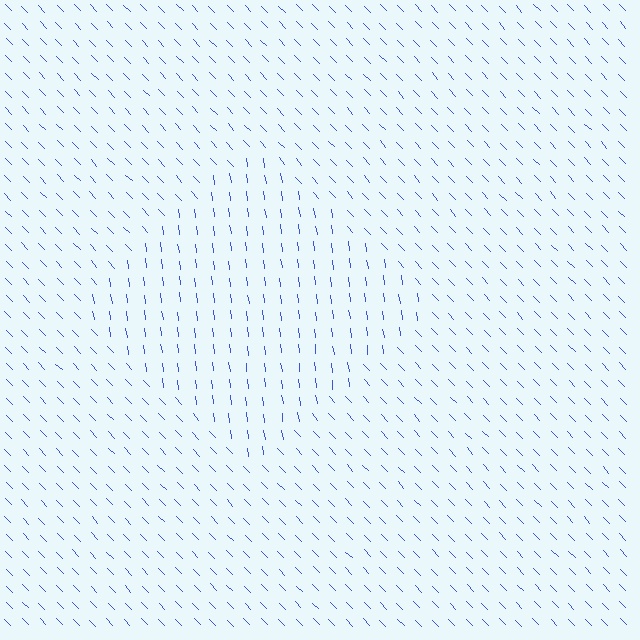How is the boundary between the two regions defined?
The boundary is defined purely by a change in line orientation (approximately 36 degrees difference). All lines are the same color and thickness.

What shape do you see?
I see a diamond.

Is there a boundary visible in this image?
Yes, there is a texture boundary formed by a change in line orientation.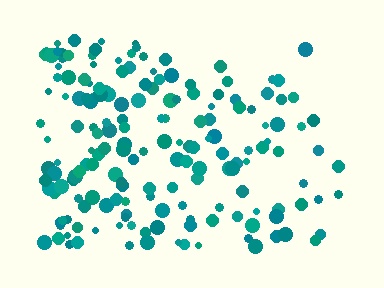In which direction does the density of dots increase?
From right to left, with the left side densest.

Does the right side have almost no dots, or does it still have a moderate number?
Still a moderate number, just noticeably fewer than the left.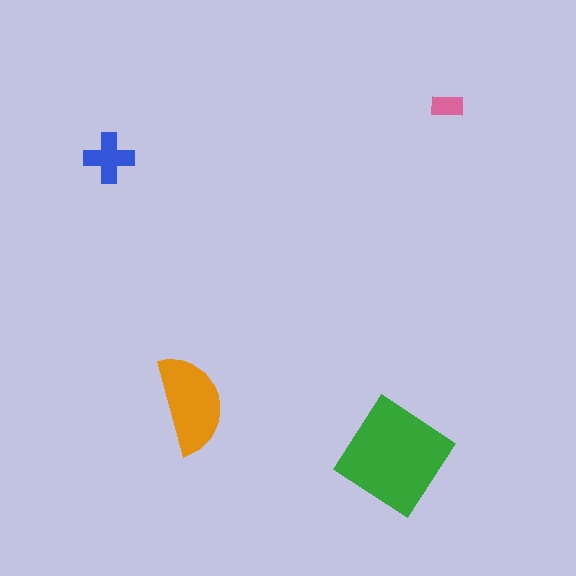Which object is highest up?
The pink rectangle is topmost.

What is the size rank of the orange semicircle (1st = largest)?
2nd.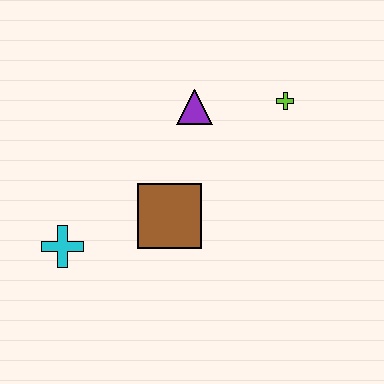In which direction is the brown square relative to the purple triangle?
The brown square is below the purple triangle.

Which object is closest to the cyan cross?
The brown square is closest to the cyan cross.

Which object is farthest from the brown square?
The lime cross is farthest from the brown square.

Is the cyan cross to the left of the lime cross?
Yes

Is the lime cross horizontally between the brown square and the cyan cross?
No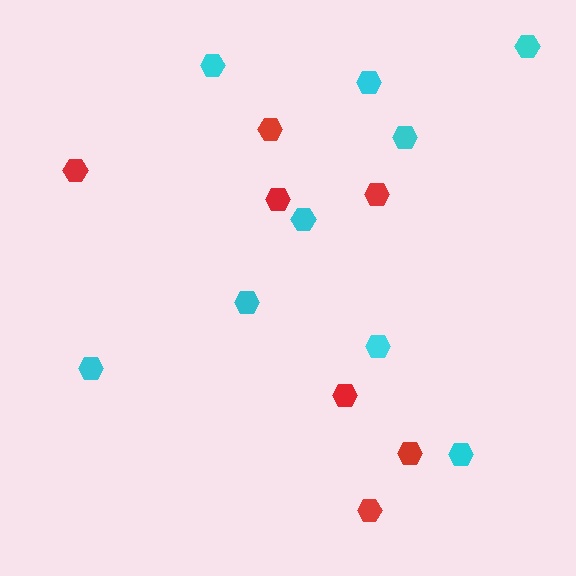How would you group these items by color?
There are 2 groups: one group of red hexagons (7) and one group of cyan hexagons (9).